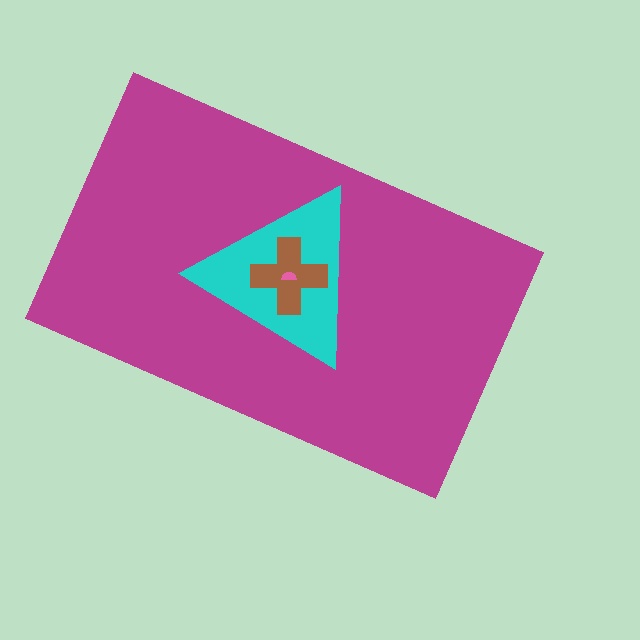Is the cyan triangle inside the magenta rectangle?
Yes.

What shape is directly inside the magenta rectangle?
The cyan triangle.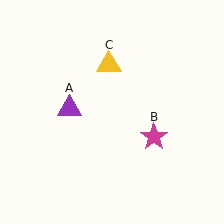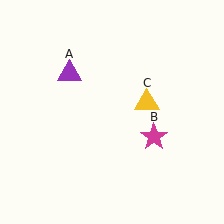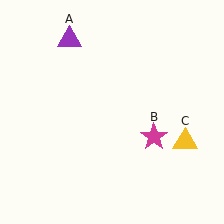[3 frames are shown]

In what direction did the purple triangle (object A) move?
The purple triangle (object A) moved up.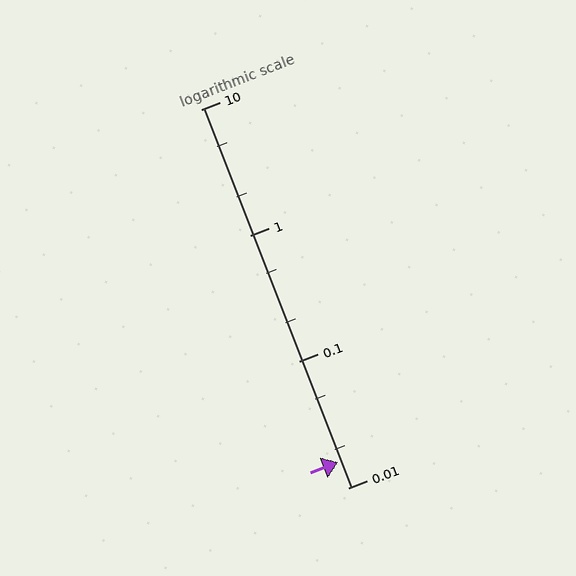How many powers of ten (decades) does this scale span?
The scale spans 3 decades, from 0.01 to 10.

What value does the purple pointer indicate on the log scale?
The pointer indicates approximately 0.016.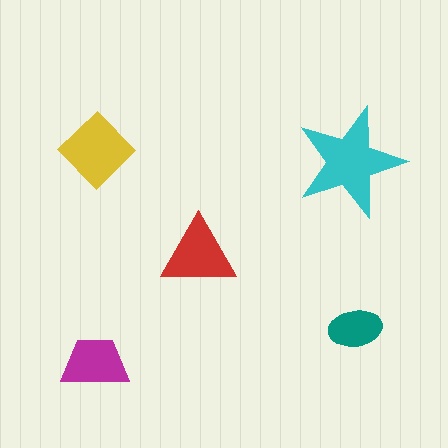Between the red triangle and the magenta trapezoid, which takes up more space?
The red triangle.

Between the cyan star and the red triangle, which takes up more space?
The cyan star.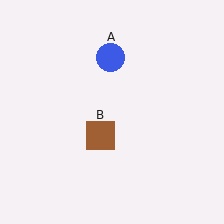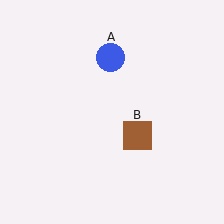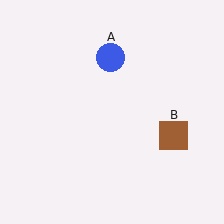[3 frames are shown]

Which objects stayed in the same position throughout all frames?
Blue circle (object A) remained stationary.